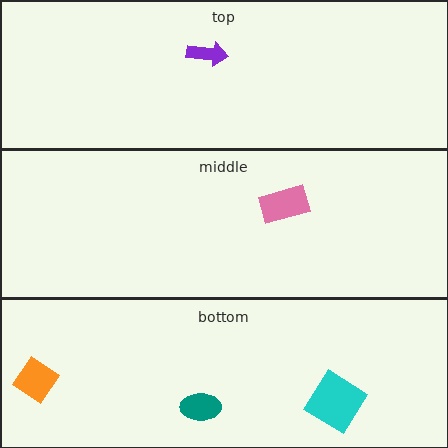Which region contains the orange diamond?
The bottom region.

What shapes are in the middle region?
The pink rectangle.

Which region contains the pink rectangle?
The middle region.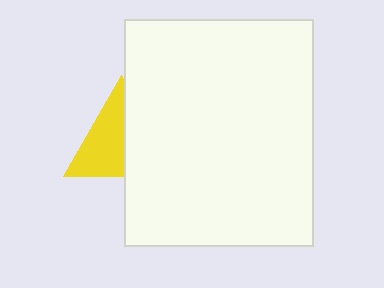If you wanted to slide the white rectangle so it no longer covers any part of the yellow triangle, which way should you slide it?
Slide it right — that is the most direct way to separate the two shapes.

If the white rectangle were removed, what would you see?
You would see the complete yellow triangle.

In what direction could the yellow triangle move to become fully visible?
The yellow triangle could move left. That would shift it out from behind the white rectangle entirely.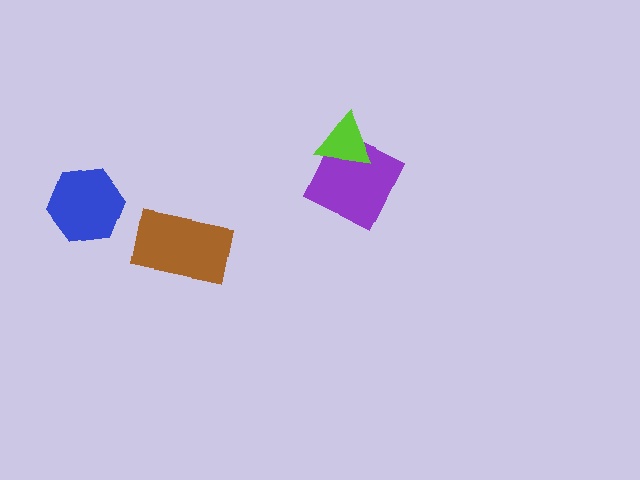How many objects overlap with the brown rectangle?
0 objects overlap with the brown rectangle.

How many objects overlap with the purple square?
1 object overlaps with the purple square.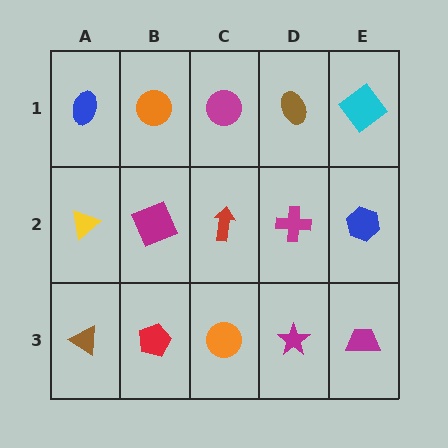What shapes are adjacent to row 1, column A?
A yellow triangle (row 2, column A), an orange circle (row 1, column B).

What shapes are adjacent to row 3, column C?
A red arrow (row 2, column C), a red pentagon (row 3, column B), a magenta star (row 3, column D).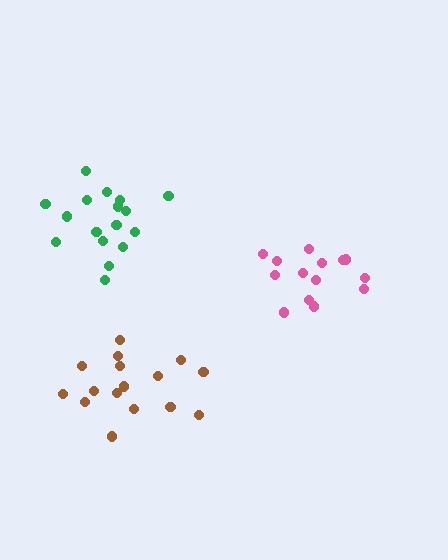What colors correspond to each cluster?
The clusters are colored: green, brown, pink.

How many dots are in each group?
Group 1: 17 dots, Group 2: 16 dots, Group 3: 14 dots (47 total).